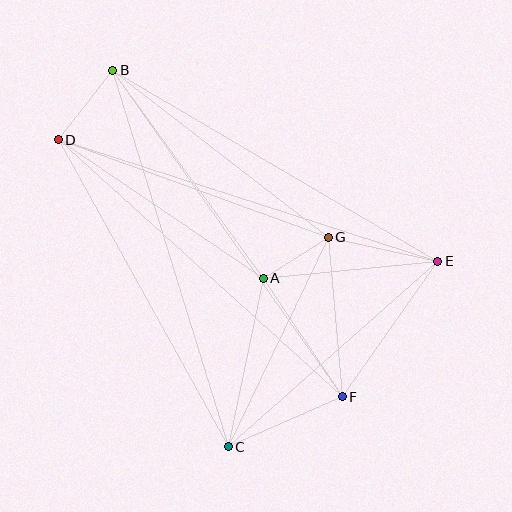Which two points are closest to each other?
Points A and G are closest to each other.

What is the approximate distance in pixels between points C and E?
The distance between C and E is approximately 280 pixels.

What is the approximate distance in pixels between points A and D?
The distance between A and D is approximately 247 pixels.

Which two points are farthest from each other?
Points B and F are farthest from each other.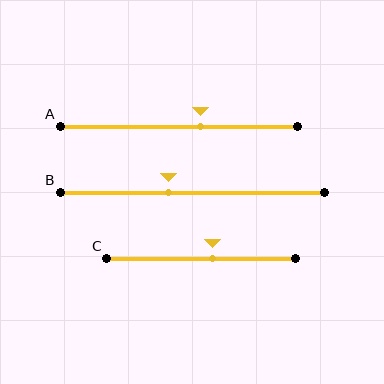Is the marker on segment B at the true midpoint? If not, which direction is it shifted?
No, the marker on segment B is shifted to the left by about 9% of the segment length.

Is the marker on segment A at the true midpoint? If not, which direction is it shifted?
No, the marker on segment A is shifted to the right by about 9% of the segment length.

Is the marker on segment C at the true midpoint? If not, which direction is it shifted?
No, the marker on segment C is shifted to the right by about 6% of the segment length.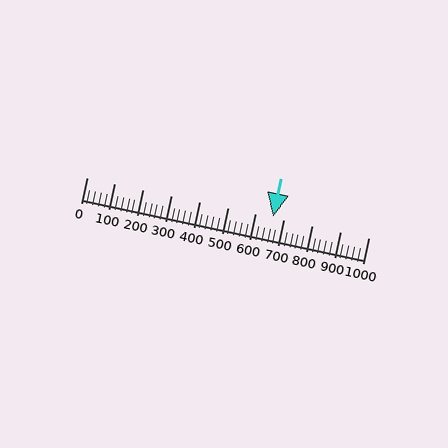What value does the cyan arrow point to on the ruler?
The cyan arrow points to approximately 660.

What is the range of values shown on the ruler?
The ruler shows values from 0 to 1000.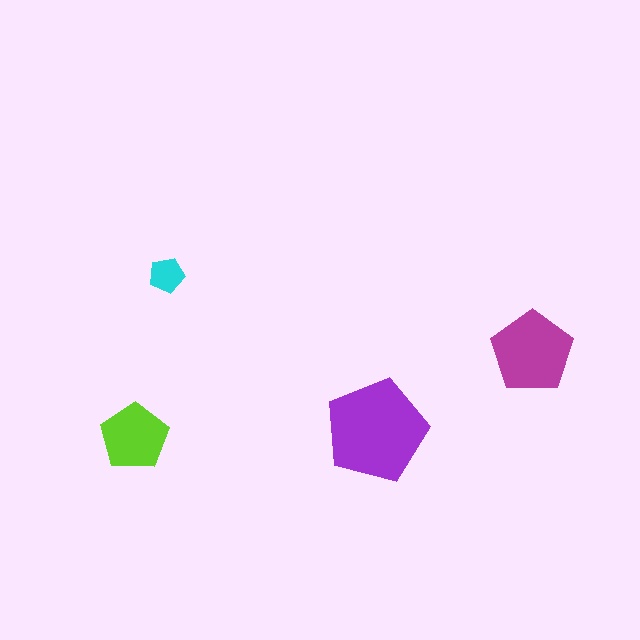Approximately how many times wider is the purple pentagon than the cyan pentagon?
About 3 times wider.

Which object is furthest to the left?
The lime pentagon is leftmost.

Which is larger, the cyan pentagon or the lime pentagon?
The lime one.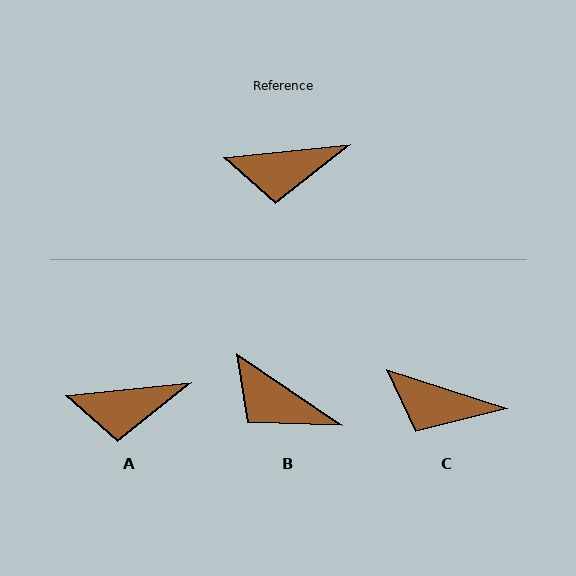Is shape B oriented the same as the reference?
No, it is off by about 40 degrees.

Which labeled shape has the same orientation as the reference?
A.